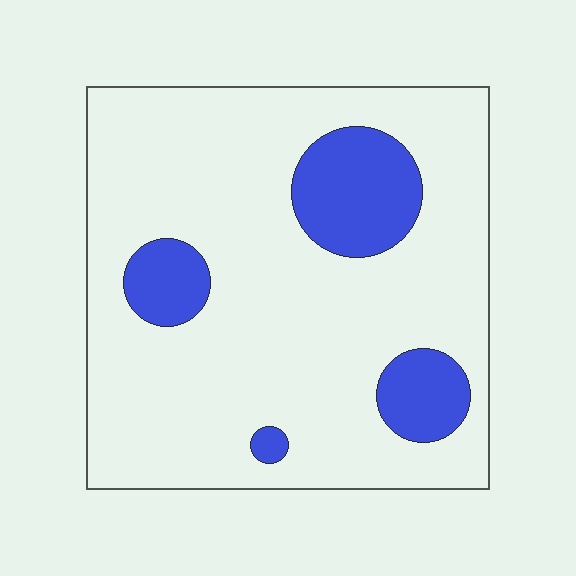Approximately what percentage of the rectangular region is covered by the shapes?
Approximately 15%.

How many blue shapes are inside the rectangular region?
4.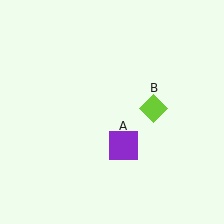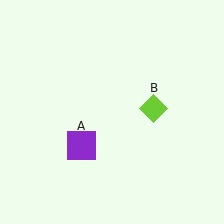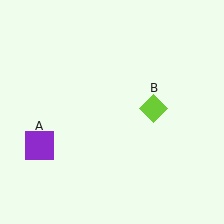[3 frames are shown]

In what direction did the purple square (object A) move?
The purple square (object A) moved left.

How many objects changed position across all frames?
1 object changed position: purple square (object A).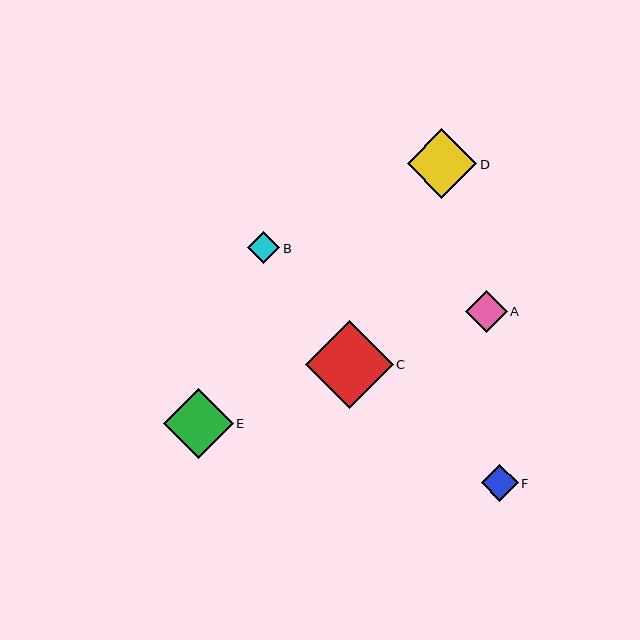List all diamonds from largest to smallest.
From largest to smallest: C, E, D, A, F, B.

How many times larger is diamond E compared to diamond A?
Diamond E is approximately 1.7 times the size of diamond A.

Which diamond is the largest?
Diamond C is the largest with a size of approximately 88 pixels.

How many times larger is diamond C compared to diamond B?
Diamond C is approximately 2.7 times the size of diamond B.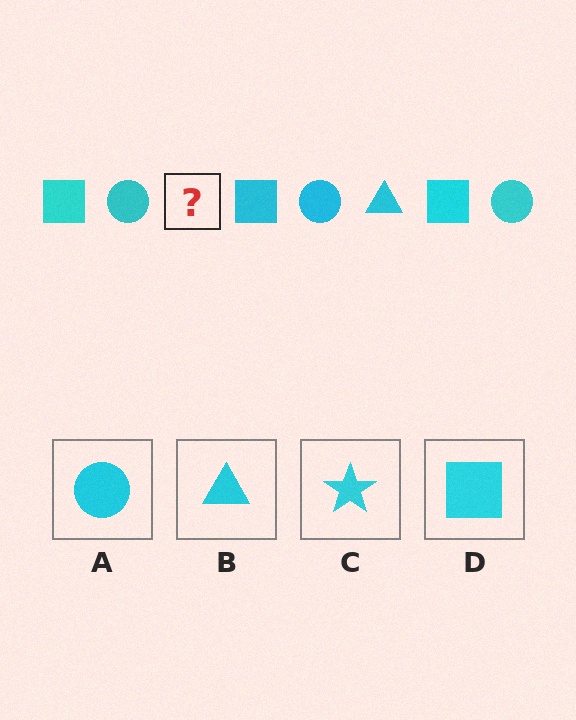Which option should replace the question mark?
Option B.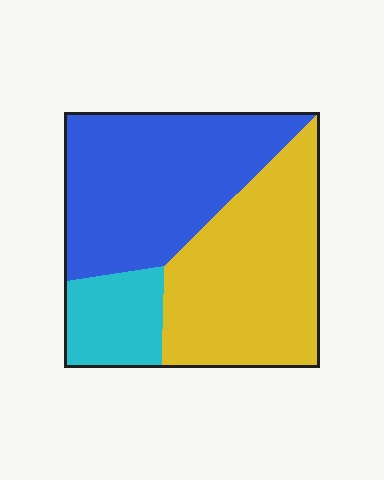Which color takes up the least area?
Cyan, at roughly 15%.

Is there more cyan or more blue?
Blue.